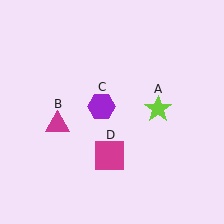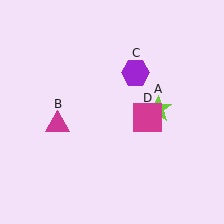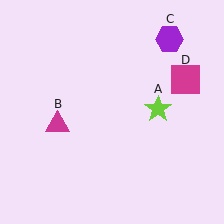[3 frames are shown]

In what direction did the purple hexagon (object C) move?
The purple hexagon (object C) moved up and to the right.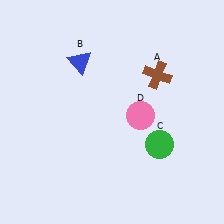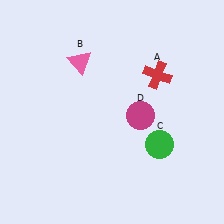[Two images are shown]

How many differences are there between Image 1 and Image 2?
There are 3 differences between the two images.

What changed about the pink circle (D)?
In Image 1, D is pink. In Image 2, it changed to magenta.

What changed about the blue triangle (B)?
In Image 1, B is blue. In Image 2, it changed to pink.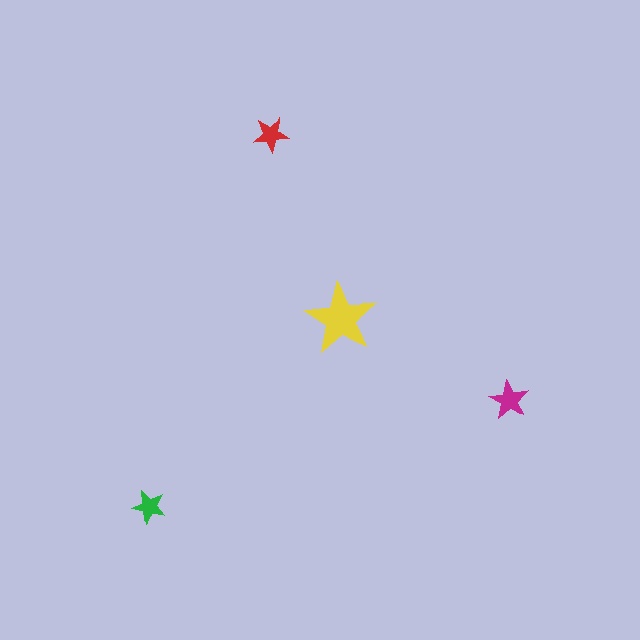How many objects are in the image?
There are 4 objects in the image.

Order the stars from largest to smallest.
the yellow one, the magenta one, the red one, the green one.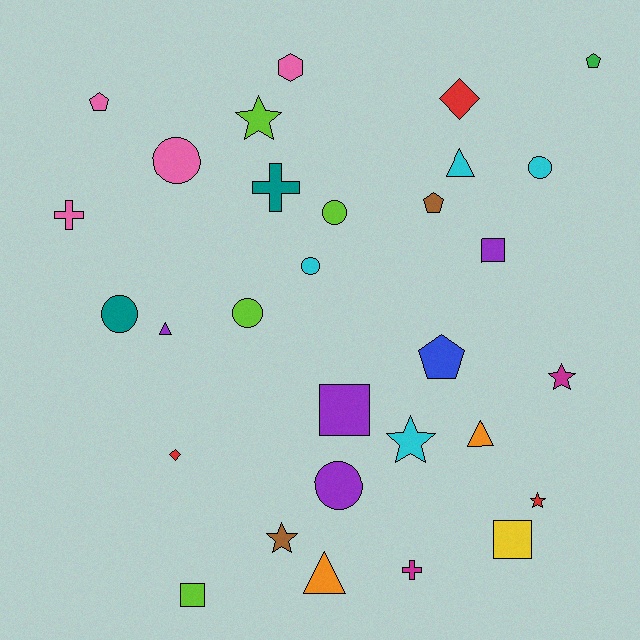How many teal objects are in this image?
There are 2 teal objects.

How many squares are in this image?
There are 4 squares.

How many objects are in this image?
There are 30 objects.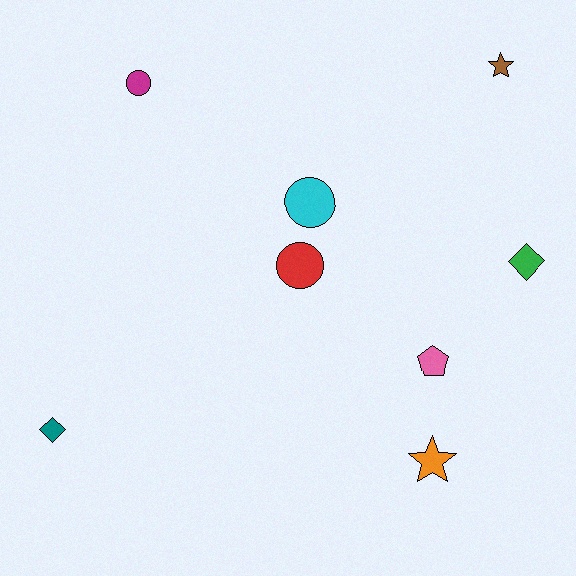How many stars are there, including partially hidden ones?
There are 2 stars.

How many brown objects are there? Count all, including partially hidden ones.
There is 1 brown object.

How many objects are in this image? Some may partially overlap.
There are 8 objects.